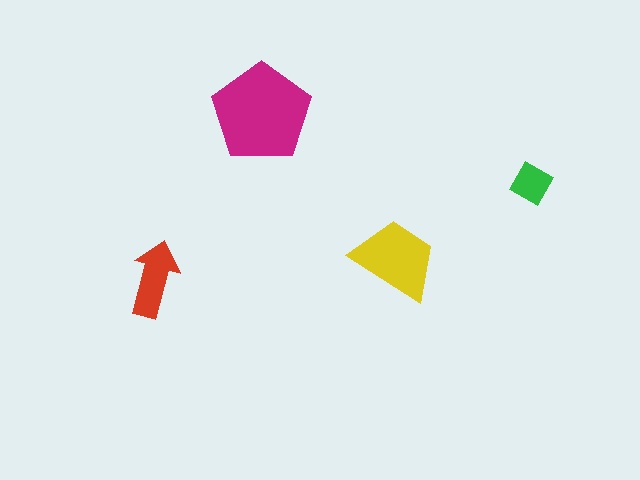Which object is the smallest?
The green diamond.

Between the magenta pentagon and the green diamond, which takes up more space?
The magenta pentagon.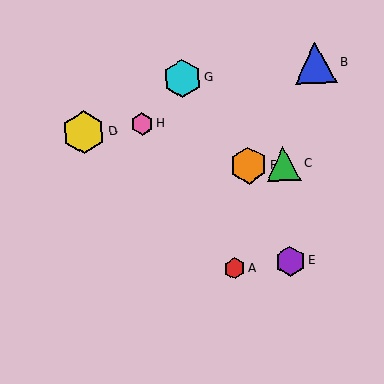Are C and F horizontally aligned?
Yes, both are at y≈164.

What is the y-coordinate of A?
Object A is at y≈268.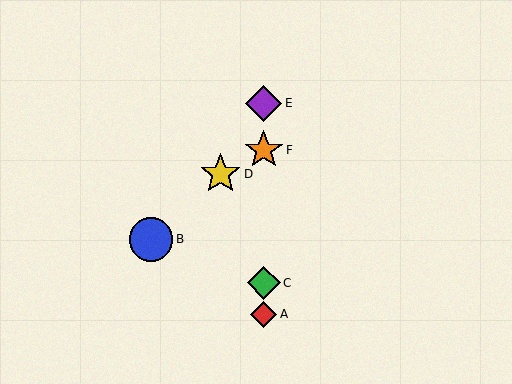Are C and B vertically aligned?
No, C is at x≈264 and B is at x≈151.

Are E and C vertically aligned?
Yes, both are at x≈264.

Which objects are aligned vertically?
Objects A, C, E, F are aligned vertically.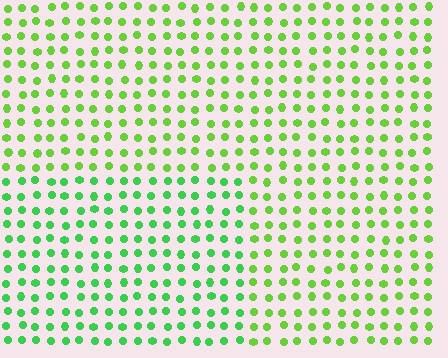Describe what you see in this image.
The image is filled with small lime elements in a uniform arrangement. A rectangle-shaped region is visible where the elements are tinted to a slightly different hue, forming a subtle color boundary.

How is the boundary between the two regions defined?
The boundary is defined purely by a slight shift in hue (about 27 degrees). Spacing, size, and orientation are identical on both sides.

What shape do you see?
I see a rectangle.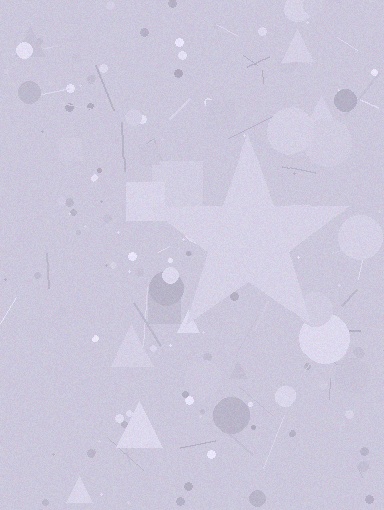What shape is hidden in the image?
A star is hidden in the image.